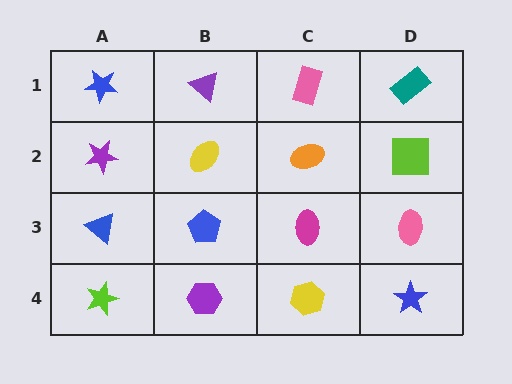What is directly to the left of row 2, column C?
A yellow ellipse.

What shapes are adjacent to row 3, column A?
A purple star (row 2, column A), a lime star (row 4, column A), a blue pentagon (row 3, column B).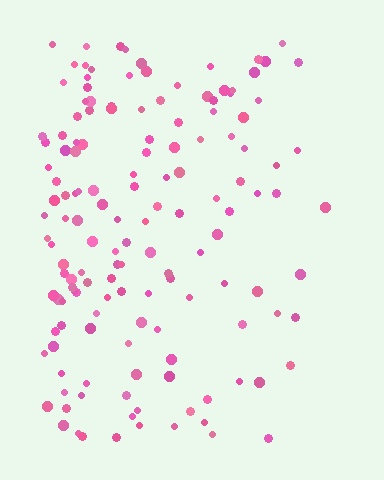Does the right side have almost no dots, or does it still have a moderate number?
Still a moderate number, just noticeably fewer than the left.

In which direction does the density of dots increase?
From right to left, with the left side densest.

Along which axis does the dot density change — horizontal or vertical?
Horizontal.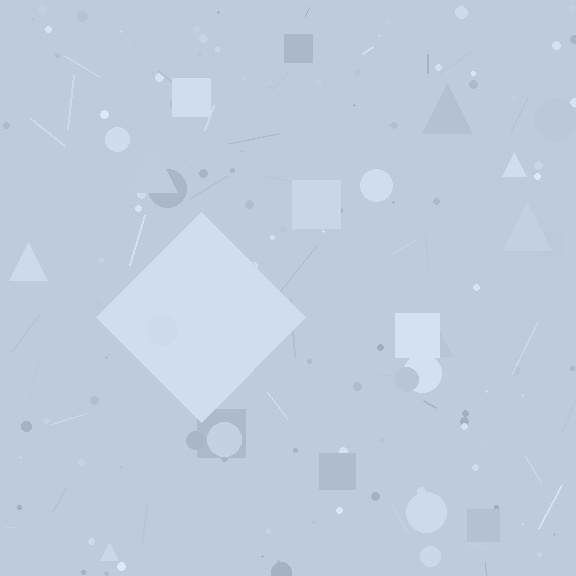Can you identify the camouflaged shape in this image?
The camouflaged shape is a diamond.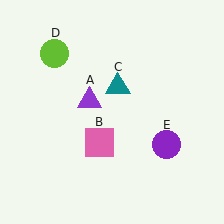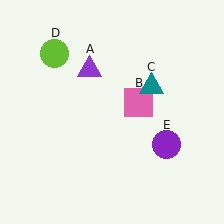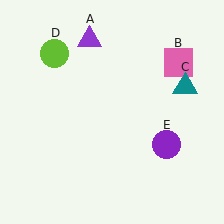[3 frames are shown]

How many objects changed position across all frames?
3 objects changed position: purple triangle (object A), pink square (object B), teal triangle (object C).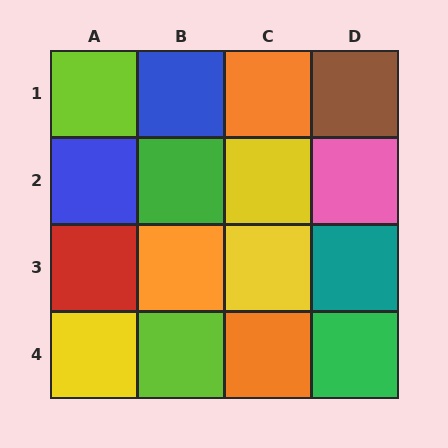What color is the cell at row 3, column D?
Teal.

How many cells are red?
1 cell is red.